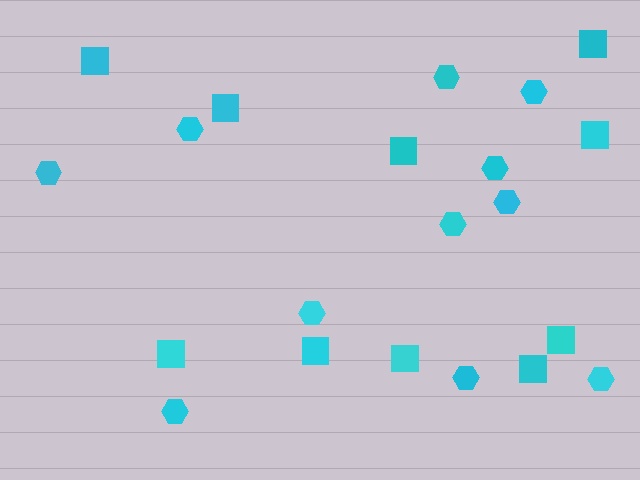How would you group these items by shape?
There are 2 groups: one group of hexagons (11) and one group of squares (10).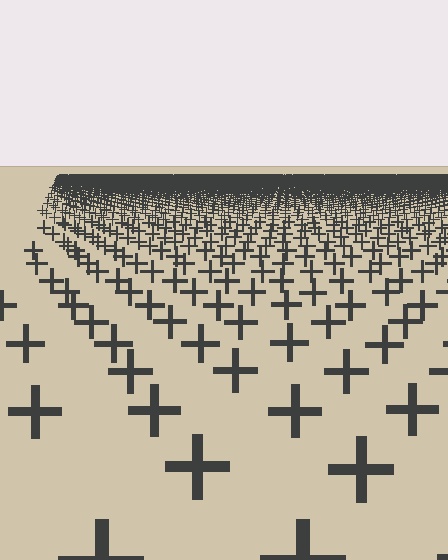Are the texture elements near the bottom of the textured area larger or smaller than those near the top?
Larger. Near the bottom, elements are closer to the viewer and appear at a bigger on-screen size.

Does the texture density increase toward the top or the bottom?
Density increases toward the top.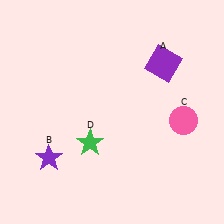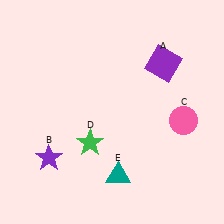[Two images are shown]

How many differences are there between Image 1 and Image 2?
There is 1 difference between the two images.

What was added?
A teal triangle (E) was added in Image 2.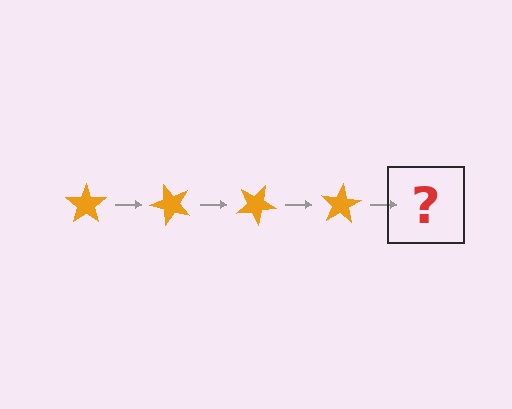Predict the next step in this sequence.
The next step is an orange star rotated 200 degrees.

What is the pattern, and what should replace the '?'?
The pattern is that the star rotates 50 degrees each step. The '?' should be an orange star rotated 200 degrees.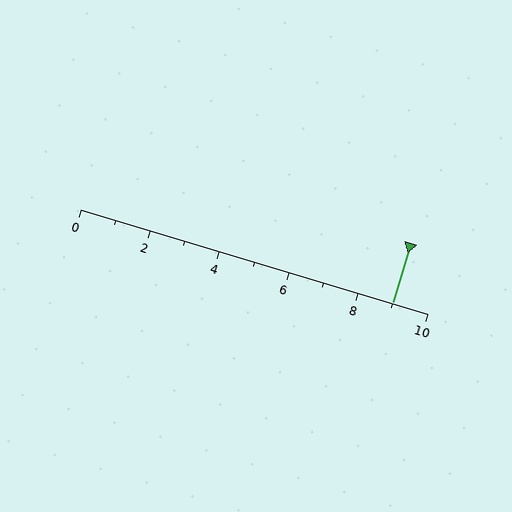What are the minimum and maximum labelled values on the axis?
The axis runs from 0 to 10.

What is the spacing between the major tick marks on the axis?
The major ticks are spaced 2 apart.